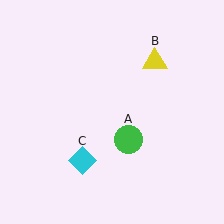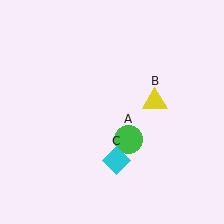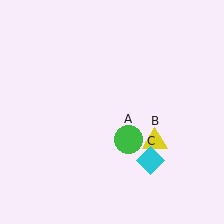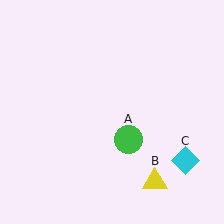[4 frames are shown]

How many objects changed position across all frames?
2 objects changed position: yellow triangle (object B), cyan diamond (object C).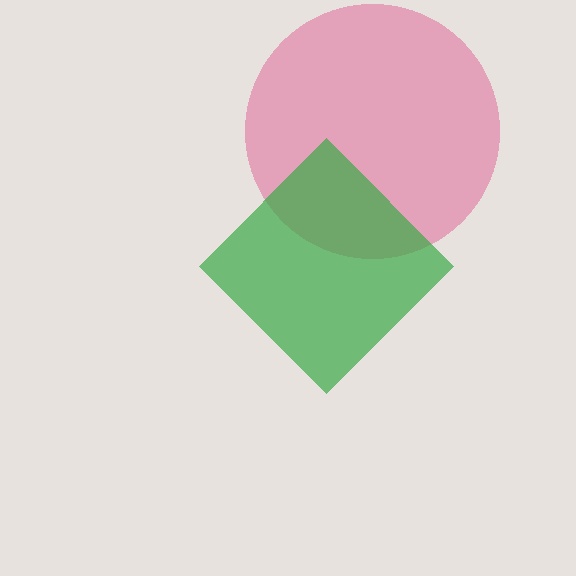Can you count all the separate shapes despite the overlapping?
Yes, there are 2 separate shapes.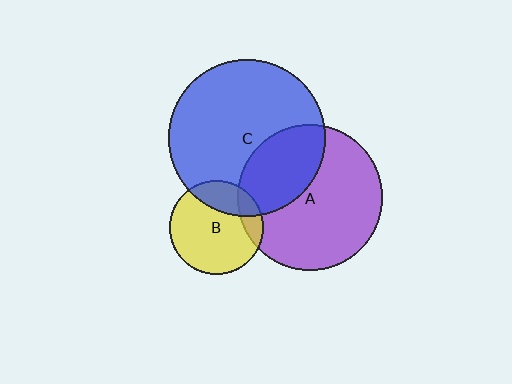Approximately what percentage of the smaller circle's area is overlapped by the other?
Approximately 15%.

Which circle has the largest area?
Circle C (blue).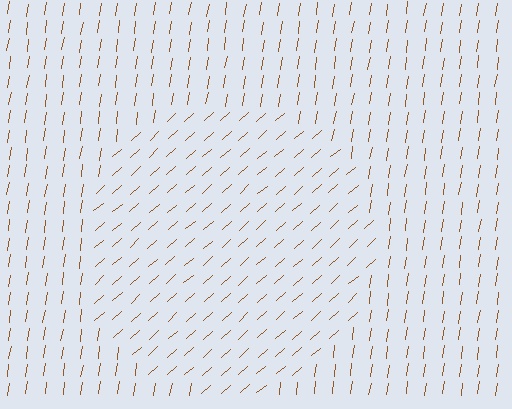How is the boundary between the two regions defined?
The boundary is defined purely by a change in line orientation (approximately 40 degrees difference). All lines are the same color and thickness.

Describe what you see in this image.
The image is filled with small brown line segments. A circle region in the image has lines oriented differently from the surrounding lines, creating a visible texture boundary.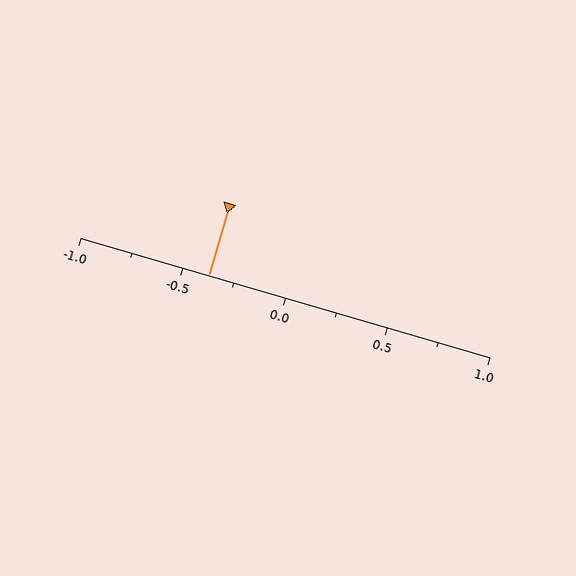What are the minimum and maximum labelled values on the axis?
The axis runs from -1.0 to 1.0.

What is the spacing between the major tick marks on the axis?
The major ticks are spaced 0.5 apart.